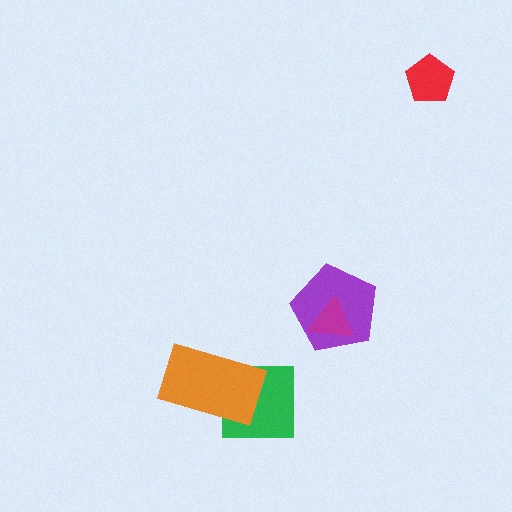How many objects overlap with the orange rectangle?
1 object overlaps with the orange rectangle.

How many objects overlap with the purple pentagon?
1 object overlaps with the purple pentagon.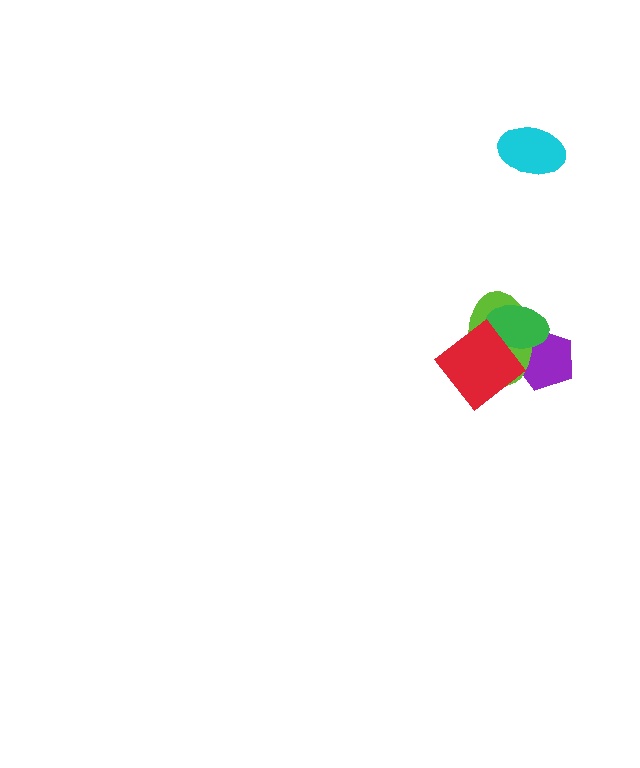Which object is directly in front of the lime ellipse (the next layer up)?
The green ellipse is directly in front of the lime ellipse.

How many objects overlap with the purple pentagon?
3 objects overlap with the purple pentagon.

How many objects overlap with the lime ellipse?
3 objects overlap with the lime ellipse.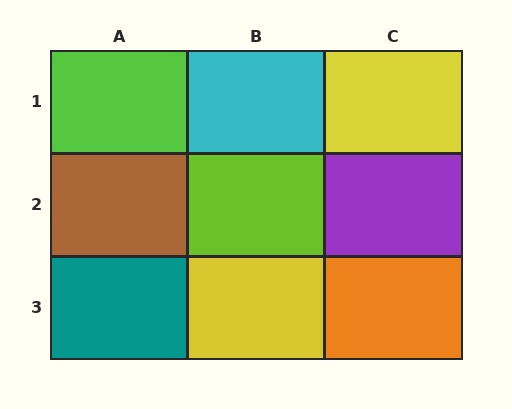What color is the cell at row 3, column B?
Yellow.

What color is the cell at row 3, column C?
Orange.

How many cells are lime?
2 cells are lime.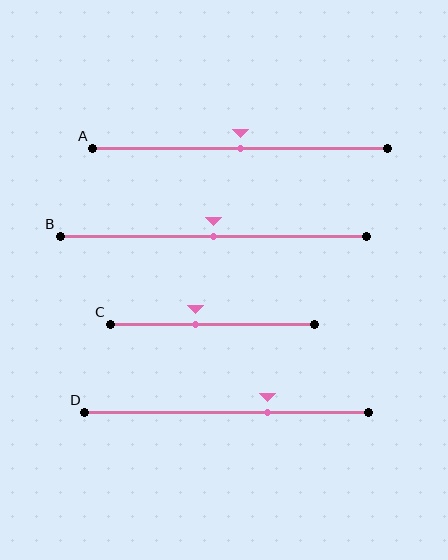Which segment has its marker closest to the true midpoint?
Segment A has its marker closest to the true midpoint.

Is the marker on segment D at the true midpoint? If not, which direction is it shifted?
No, the marker on segment D is shifted to the right by about 15% of the segment length.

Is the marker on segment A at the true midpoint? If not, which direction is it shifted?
Yes, the marker on segment A is at the true midpoint.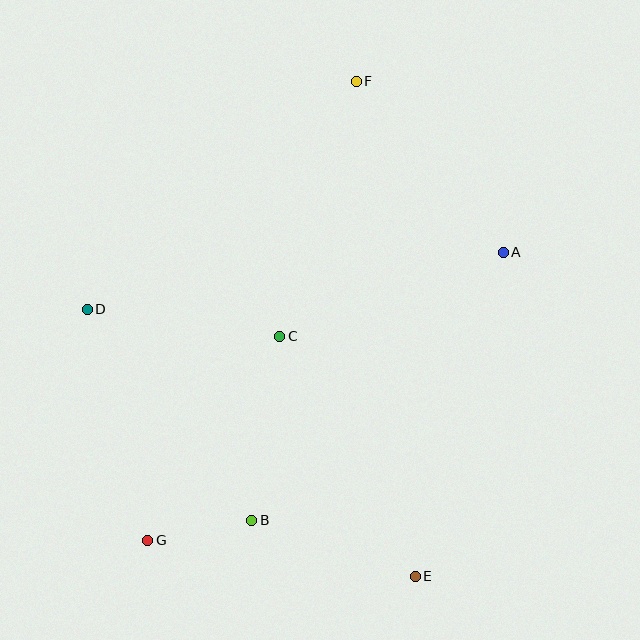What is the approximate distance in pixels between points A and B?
The distance between A and B is approximately 368 pixels.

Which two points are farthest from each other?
Points F and G are farthest from each other.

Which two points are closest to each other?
Points B and G are closest to each other.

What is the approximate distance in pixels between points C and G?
The distance between C and G is approximately 243 pixels.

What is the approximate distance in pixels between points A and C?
The distance between A and C is approximately 239 pixels.